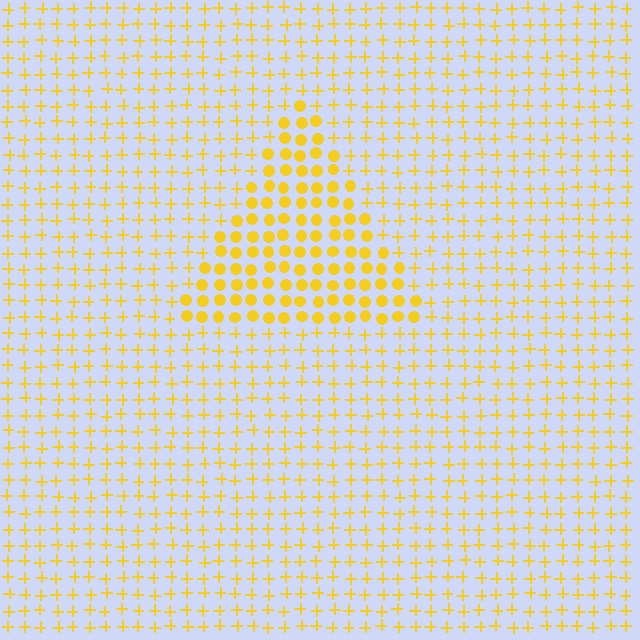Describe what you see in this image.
The image is filled with small yellow elements arranged in a uniform grid. A triangle-shaped region contains circles, while the surrounding area contains plus signs. The boundary is defined purely by the change in element shape.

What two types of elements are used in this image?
The image uses circles inside the triangle region and plus signs outside it.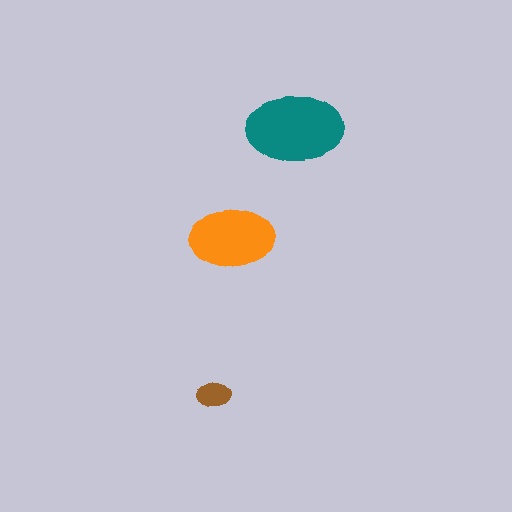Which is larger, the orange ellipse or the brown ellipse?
The orange one.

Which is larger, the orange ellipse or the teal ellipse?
The teal one.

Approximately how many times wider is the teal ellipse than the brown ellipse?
About 3 times wider.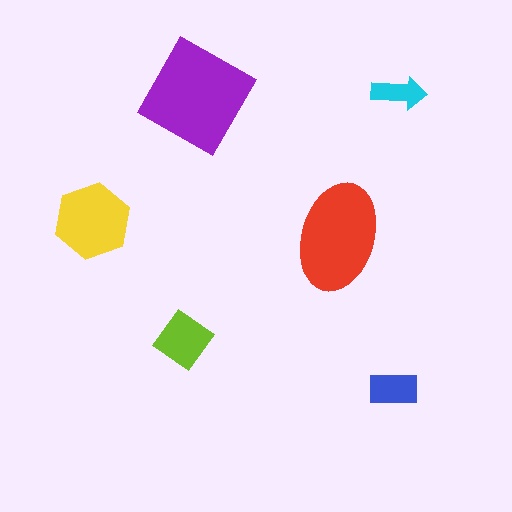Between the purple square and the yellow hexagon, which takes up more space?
The purple square.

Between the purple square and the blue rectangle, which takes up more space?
The purple square.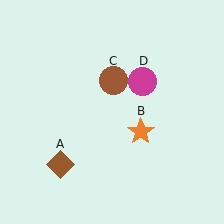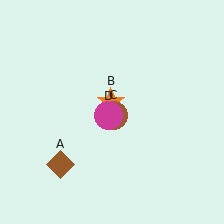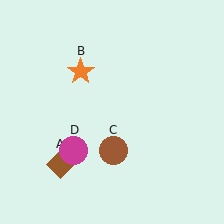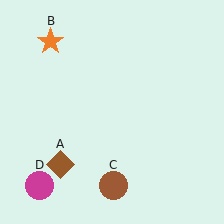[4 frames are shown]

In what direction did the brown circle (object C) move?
The brown circle (object C) moved down.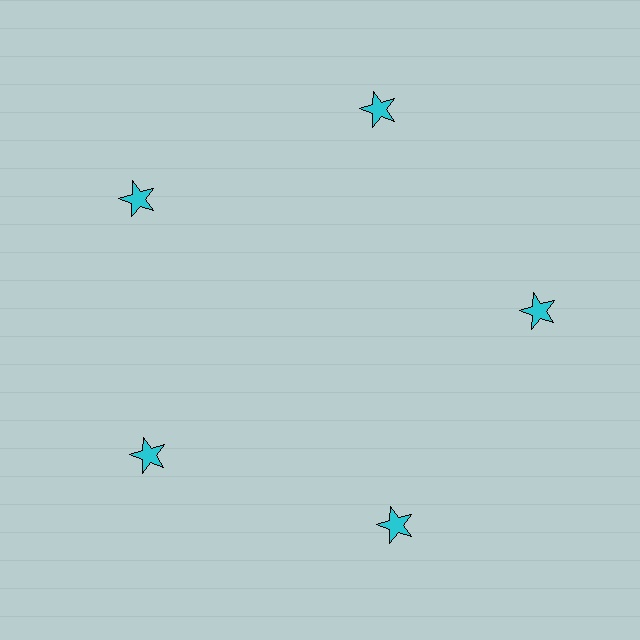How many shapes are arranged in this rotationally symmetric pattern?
There are 5 shapes, arranged in 5 groups of 1.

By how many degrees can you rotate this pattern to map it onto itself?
The pattern maps onto itself every 72 degrees of rotation.